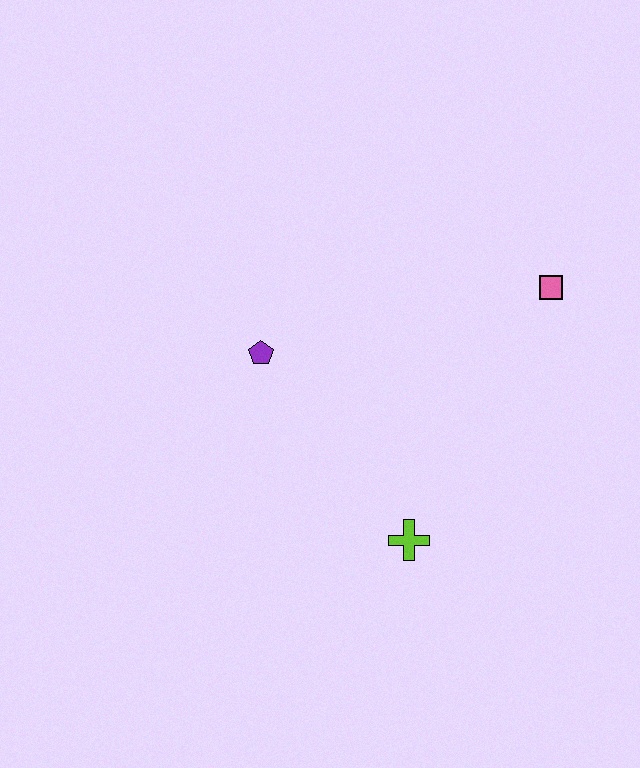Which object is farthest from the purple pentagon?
The pink square is farthest from the purple pentagon.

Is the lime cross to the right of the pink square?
No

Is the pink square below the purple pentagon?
No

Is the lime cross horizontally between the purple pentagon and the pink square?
Yes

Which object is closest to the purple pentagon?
The lime cross is closest to the purple pentagon.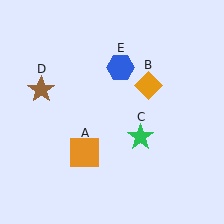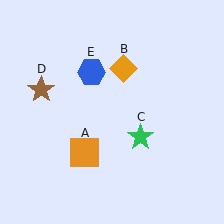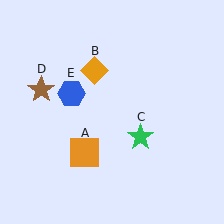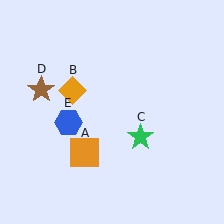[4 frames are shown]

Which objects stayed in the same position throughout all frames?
Orange square (object A) and green star (object C) and brown star (object D) remained stationary.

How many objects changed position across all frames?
2 objects changed position: orange diamond (object B), blue hexagon (object E).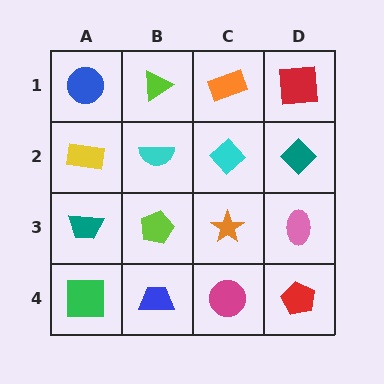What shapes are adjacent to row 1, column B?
A cyan semicircle (row 2, column B), a blue circle (row 1, column A), an orange rectangle (row 1, column C).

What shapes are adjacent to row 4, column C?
An orange star (row 3, column C), a blue trapezoid (row 4, column B), a red pentagon (row 4, column D).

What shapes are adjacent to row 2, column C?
An orange rectangle (row 1, column C), an orange star (row 3, column C), a cyan semicircle (row 2, column B), a teal diamond (row 2, column D).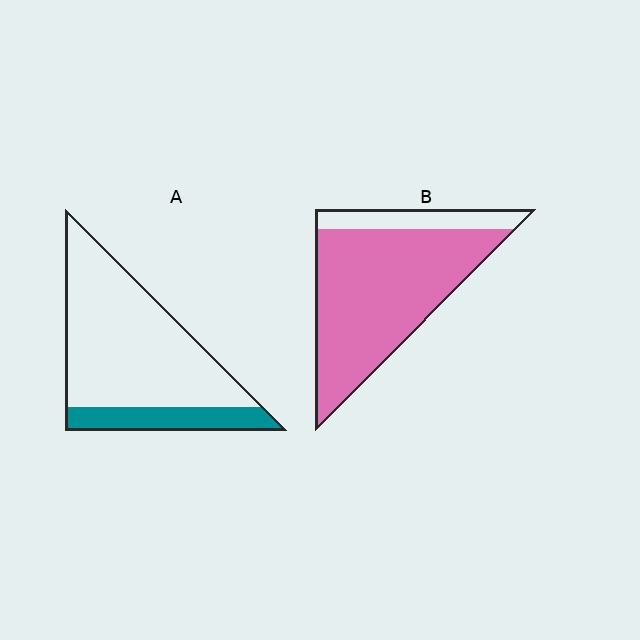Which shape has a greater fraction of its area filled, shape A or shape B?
Shape B.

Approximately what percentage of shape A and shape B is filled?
A is approximately 20% and B is approximately 85%.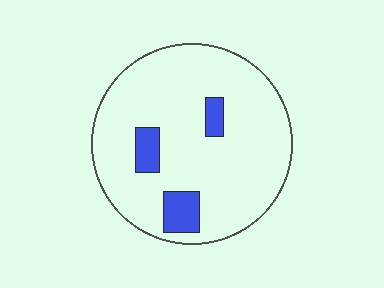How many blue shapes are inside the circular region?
3.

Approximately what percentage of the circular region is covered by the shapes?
Approximately 10%.